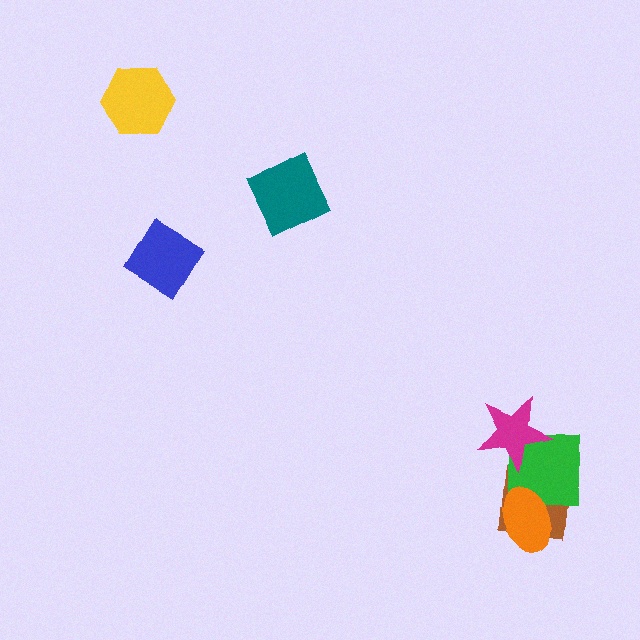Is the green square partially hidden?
Yes, it is partially covered by another shape.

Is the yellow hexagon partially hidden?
No, no other shape covers it.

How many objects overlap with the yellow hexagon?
0 objects overlap with the yellow hexagon.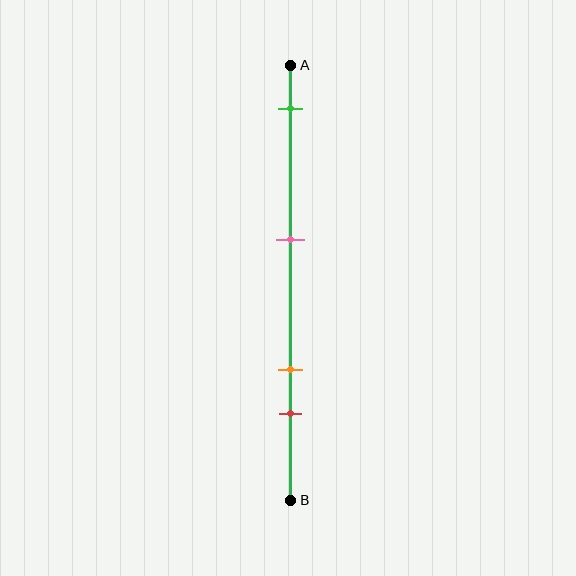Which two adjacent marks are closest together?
The orange and red marks are the closest adjacent pair.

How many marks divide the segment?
There are 4 marks dividing the segment.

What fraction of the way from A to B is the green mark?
The green mark is approximately 10% (0.1) of the way from A to B.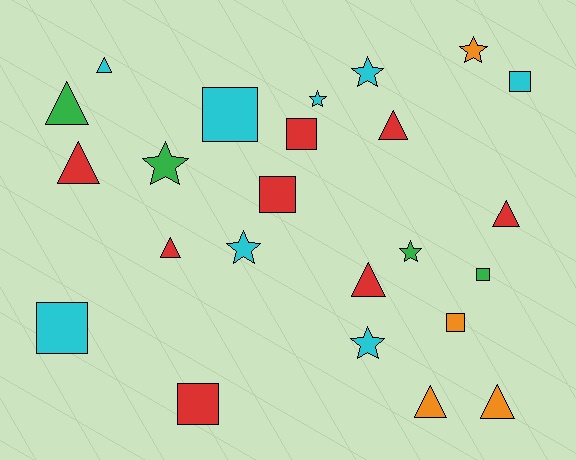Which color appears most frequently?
Cyan, with 8 objects.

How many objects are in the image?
There are 24 objects.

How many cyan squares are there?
There are 3 cyan squares.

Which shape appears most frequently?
Triangle, with 9 objects.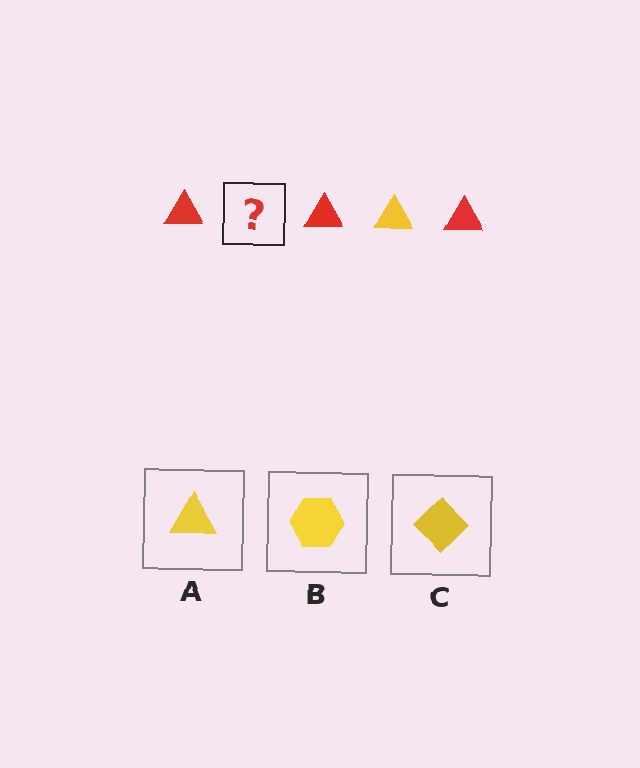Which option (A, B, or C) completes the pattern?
A.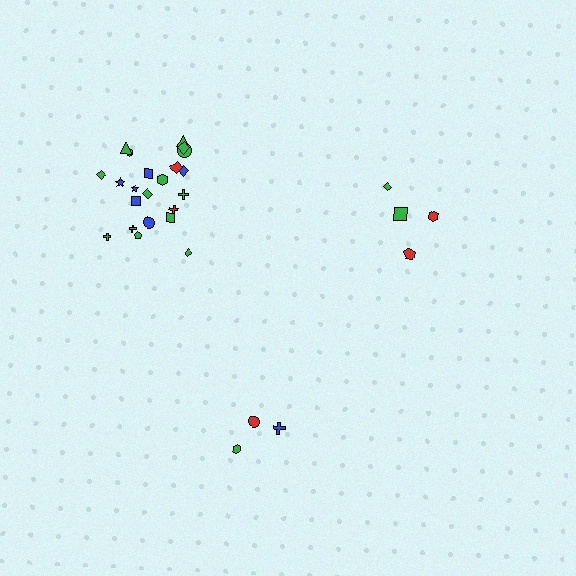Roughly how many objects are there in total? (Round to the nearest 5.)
Roughly 30 objects in total.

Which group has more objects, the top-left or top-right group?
The top-left group.